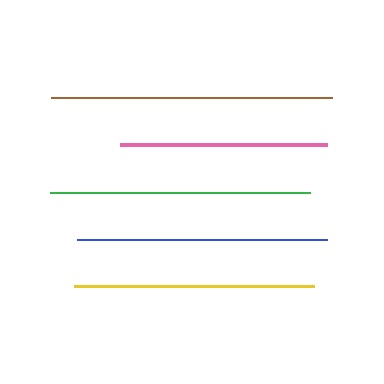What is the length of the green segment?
The green segment is approximately 260 pixels long.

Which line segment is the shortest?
The pink line is the shortest at approximately 208 pixels.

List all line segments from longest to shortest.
From longest to shortest: brown, green, blue, yellow, pink.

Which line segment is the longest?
The brown line is the longest at approximately 281 pixels.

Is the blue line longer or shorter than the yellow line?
The blue line is longer than the yellow line.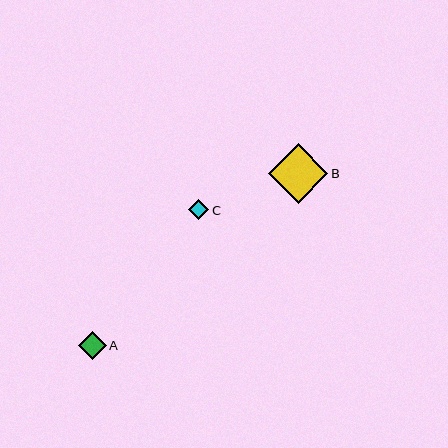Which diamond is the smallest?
Diamond C is the smallest with a size of approximately 20 pixels.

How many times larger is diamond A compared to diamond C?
Diamond A is approximately 1.4 times the size of diamond C.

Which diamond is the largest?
Diamond B is the largest with a size of approximately 59 pixels.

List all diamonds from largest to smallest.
From largest to smallest: B, A, C.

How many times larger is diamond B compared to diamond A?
Diamond B is approximately 2.1 times the size of diamond A.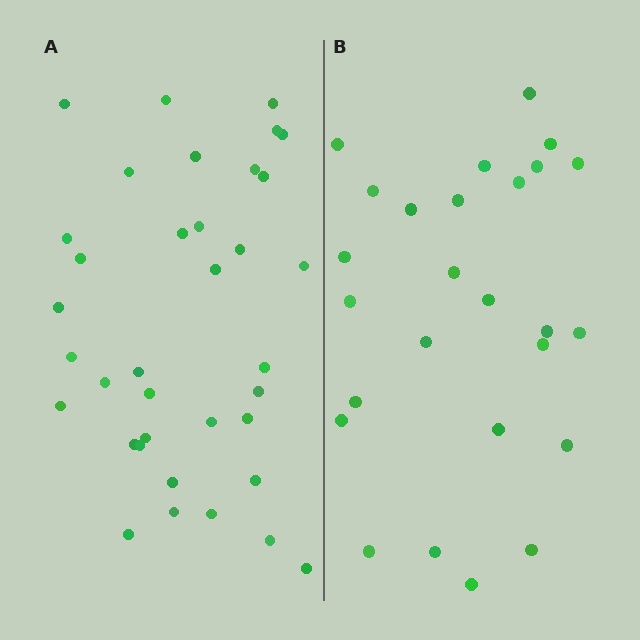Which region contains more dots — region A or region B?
Region A (the left region) has more dots.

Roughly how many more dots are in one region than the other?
Region A has roughly 10 or so more dots than region B.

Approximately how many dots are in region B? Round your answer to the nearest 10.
About 30 dots. (The exact count is 26, which rounds to 30.)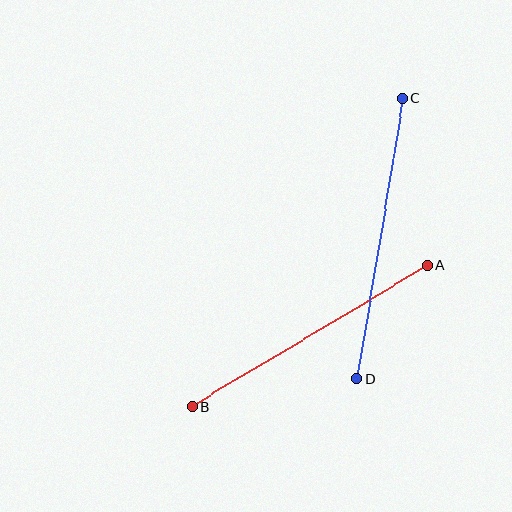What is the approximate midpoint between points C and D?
The midpoint is at approximately (380, 239) pixels.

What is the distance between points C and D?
The distance is approximately 284 pixels.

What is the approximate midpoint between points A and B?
The midpoint is at approximately (310, 336) pixels.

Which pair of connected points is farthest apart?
Points C and D are farthest apart.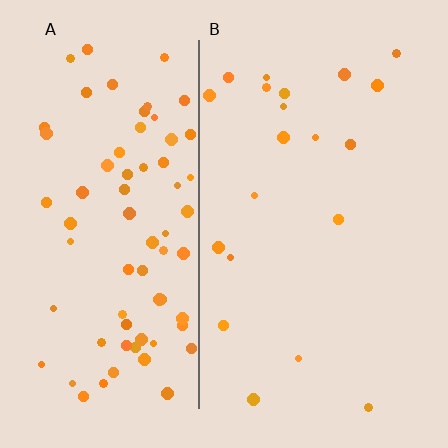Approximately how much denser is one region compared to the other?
Approximately 3.6× — region A over region B.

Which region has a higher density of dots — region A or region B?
A (the left).